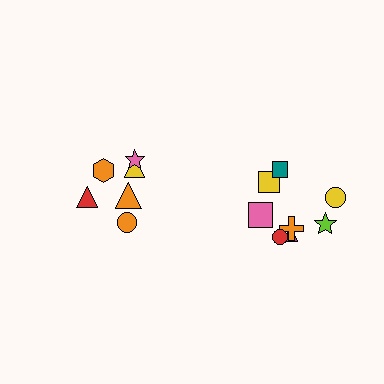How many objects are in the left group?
There are 6 objects.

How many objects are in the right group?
There are 8 objects.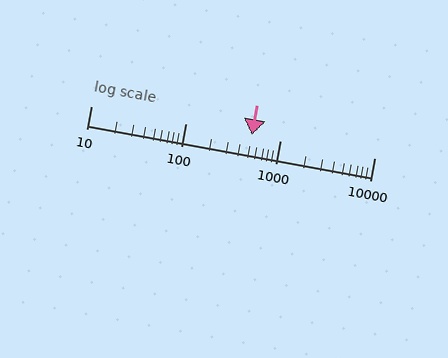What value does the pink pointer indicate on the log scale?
The pointer indicates approximately 510.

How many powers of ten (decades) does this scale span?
The scale spans 3 decades, from 10 to 10000.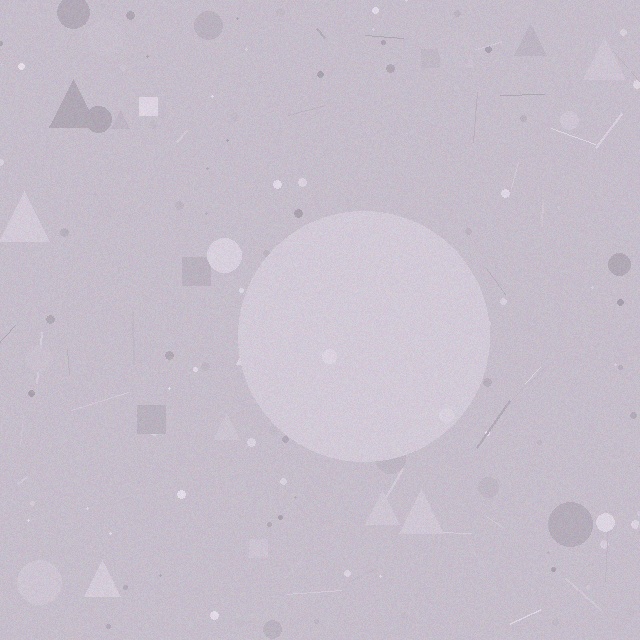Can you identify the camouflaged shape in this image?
The camouflaged shape is a circle.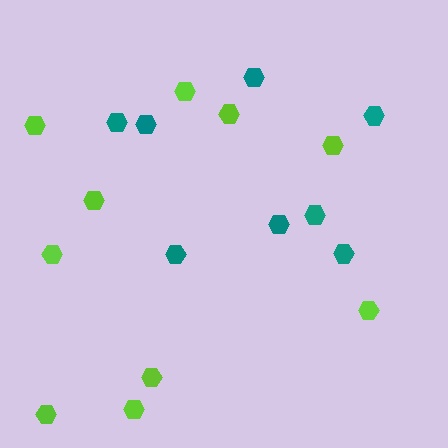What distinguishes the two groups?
There are 2 groups: one group of teal hexagons (8) and one group of lime hexagons (10).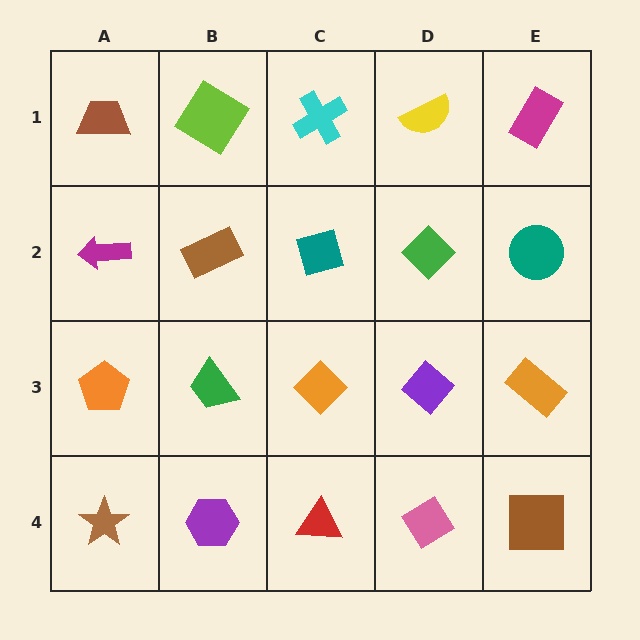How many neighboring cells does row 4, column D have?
3.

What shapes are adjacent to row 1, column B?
A brown rectangle (row 2, column B), a brown trapezoid (row 1, column A), a cyan cross (row 1, column C).